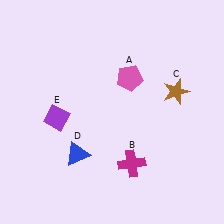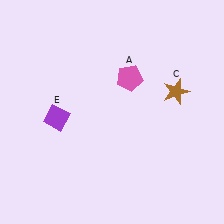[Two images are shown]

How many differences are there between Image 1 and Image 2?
There are 2 differences between the two images.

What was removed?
The blue triangle (D), the magenta cross (B) were removed in Image 2.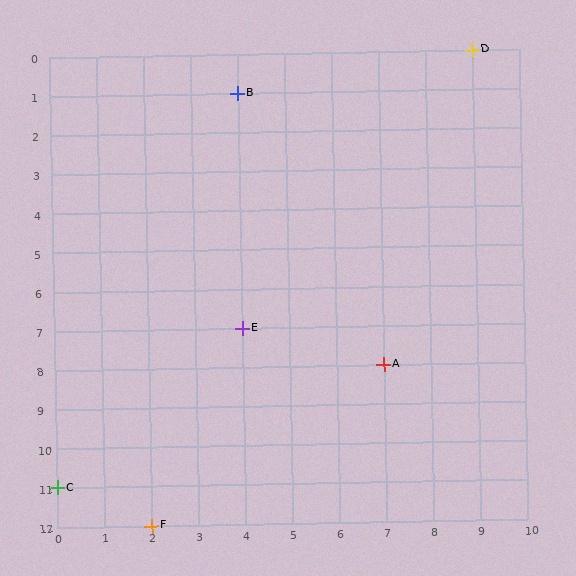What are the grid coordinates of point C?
Point C is at grid coordinates (0, 11).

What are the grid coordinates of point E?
Point E is at grid coordinates (4, 7).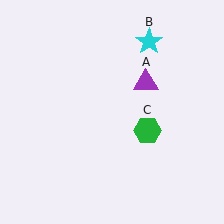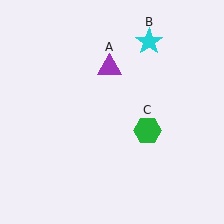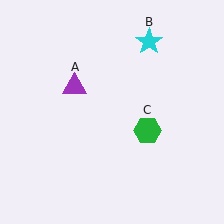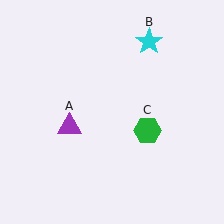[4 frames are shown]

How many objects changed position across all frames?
1 object changed position: purple triangle (object A).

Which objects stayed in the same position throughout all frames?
Cyan star (object B) and green hexagon (object C) remained stationary.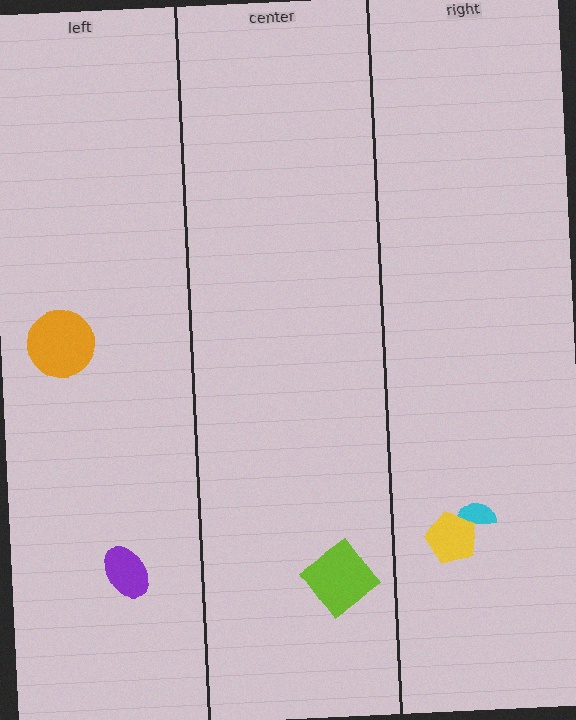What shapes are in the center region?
The lime diamond.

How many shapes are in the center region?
1.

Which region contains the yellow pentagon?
The right region.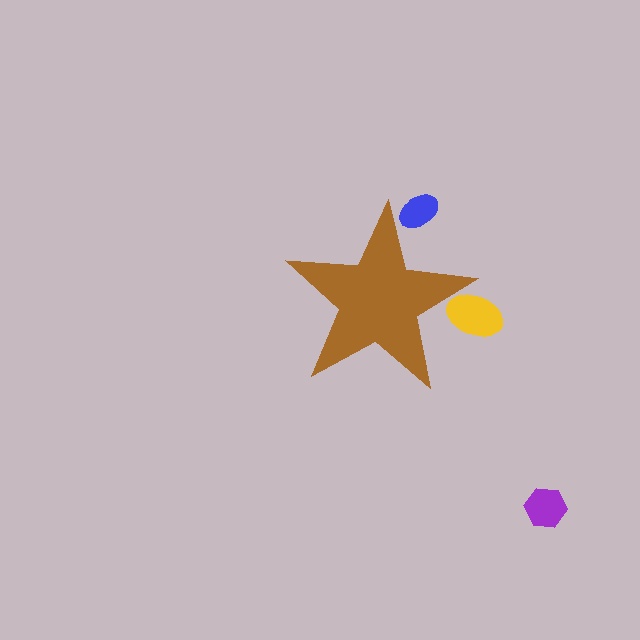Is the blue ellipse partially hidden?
Yes, the blue ellipse is partially hidden behind the brown star.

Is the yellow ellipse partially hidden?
Yes, the yellow ellipse is partially hidden behind the brown star.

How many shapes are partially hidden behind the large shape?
2 shapes are partially hidden.